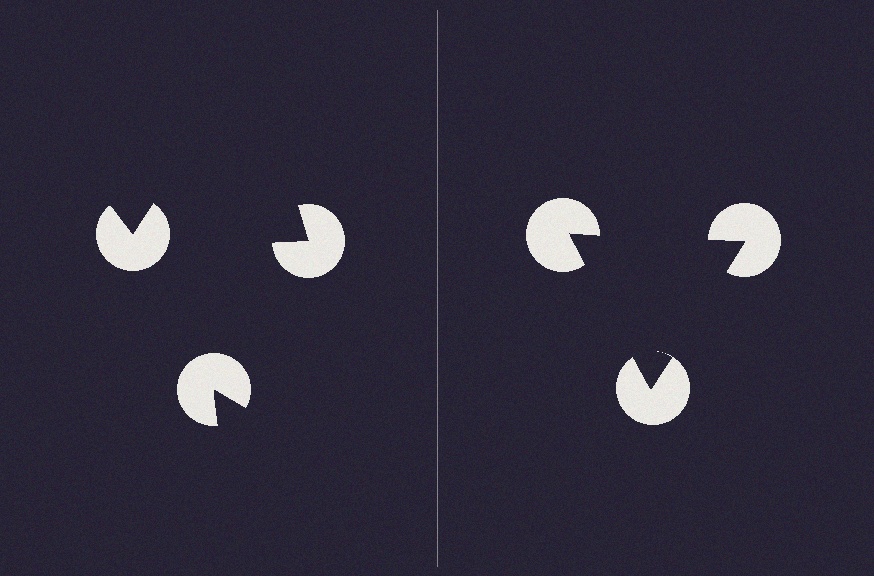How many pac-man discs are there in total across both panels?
6 — 3 on each side.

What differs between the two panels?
The pac-man discs are positioned identically on both sides; only the wedge orientations differ. On the right they align to a triangle; on the left they are misaligned.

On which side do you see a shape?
An illusory triangle appears on the right side. On the left side the wedge cuts are rotated, so no coherent shape forms.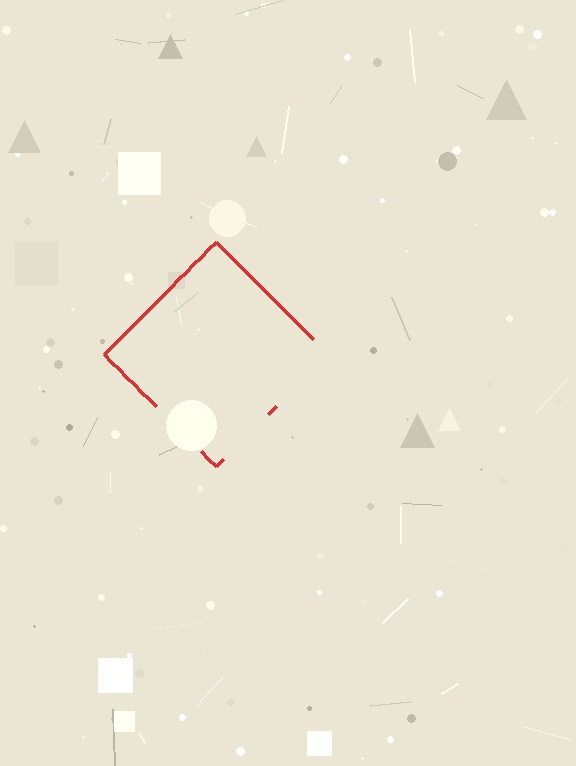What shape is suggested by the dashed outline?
The dashed outline suggests a diamond.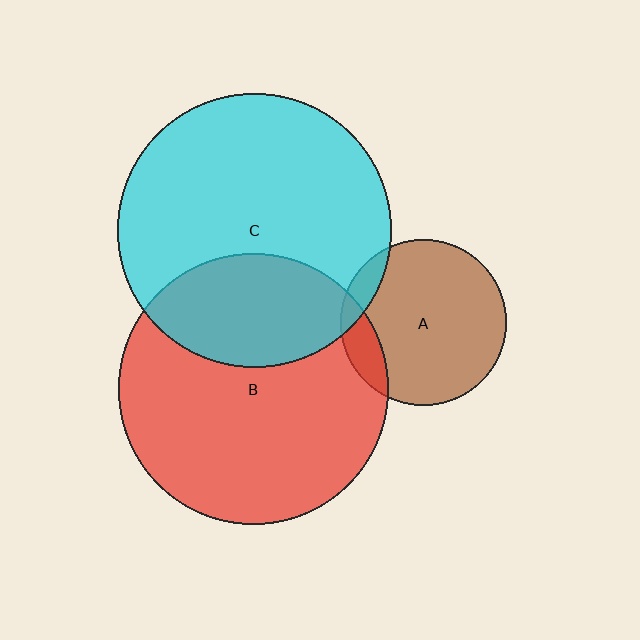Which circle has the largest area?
Circle C (cyan).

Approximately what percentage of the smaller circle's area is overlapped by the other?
Approximately 30%.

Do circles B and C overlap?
Yes.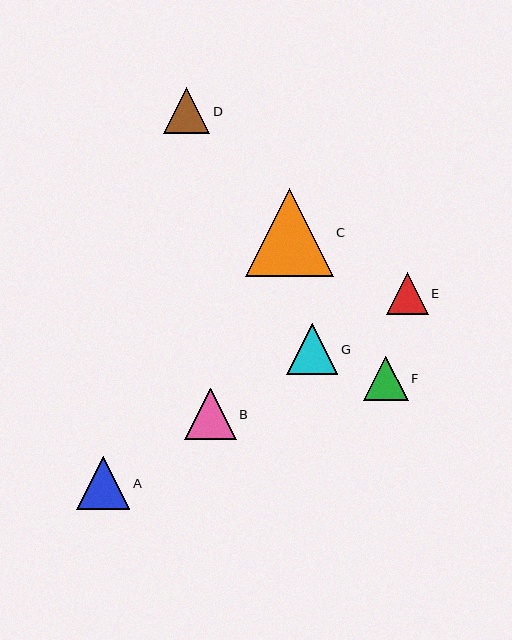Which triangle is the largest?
Triangle C is the largest with a size of approximately 88 pixels.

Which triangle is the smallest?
Triangle E is the smallest with a size of approximately 42 pixels.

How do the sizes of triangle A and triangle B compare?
Triangle A and triangle B are approximately the same size.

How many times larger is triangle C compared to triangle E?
Triangle C is approximately 2.1 times the size of triangle E.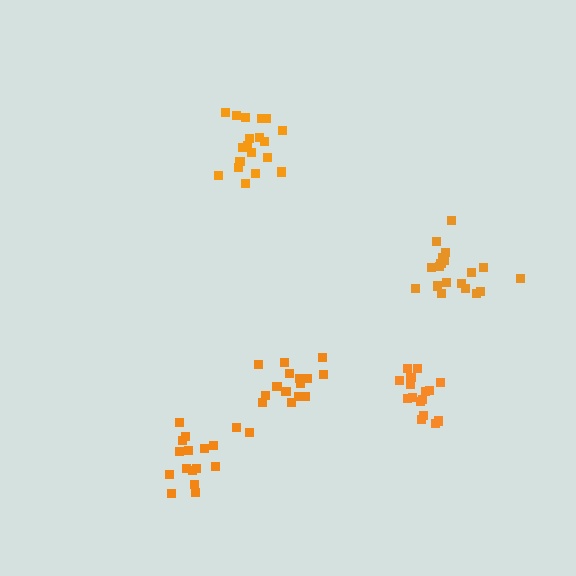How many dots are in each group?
Group 1: 19 dots, Group 2: 17 dots, Group 3: 19 dots, Group 4: 16 dots, Group 5: 16 dots (87 total).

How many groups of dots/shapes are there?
There are 5 groups.